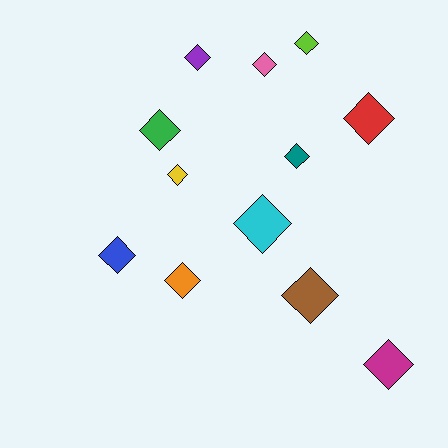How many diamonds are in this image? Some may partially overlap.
There are 12 diamonds.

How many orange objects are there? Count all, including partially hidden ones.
There is 1 orange object.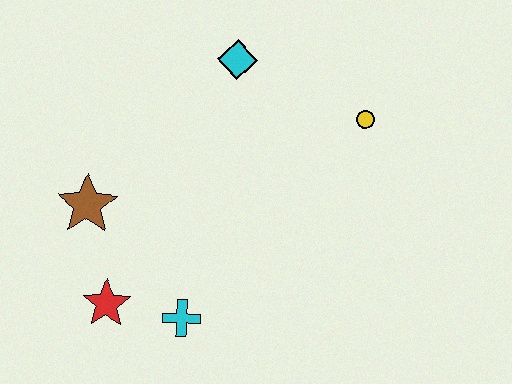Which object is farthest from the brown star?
The yellow circle is farthest from the brown star.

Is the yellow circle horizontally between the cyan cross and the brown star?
No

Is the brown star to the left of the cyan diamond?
Yes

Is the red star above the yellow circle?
No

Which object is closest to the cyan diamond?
The yellow circle is closest to the cyan diamond.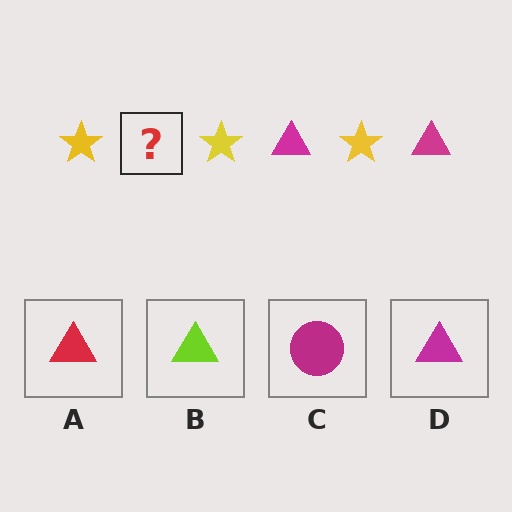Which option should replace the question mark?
Option D.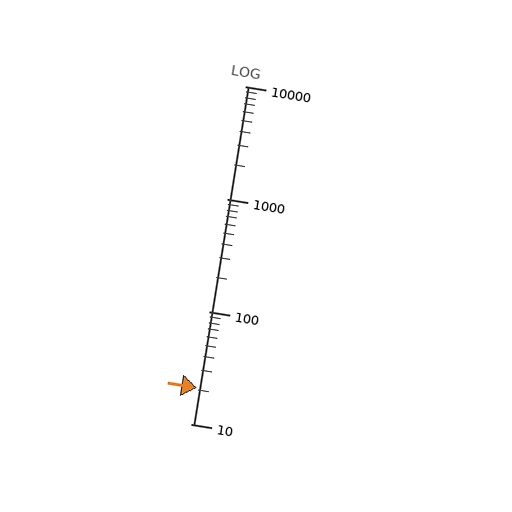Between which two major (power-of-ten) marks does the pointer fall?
The pointer is between 10 and 100.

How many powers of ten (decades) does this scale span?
The scale spans 3 decades, from 10 to 10000.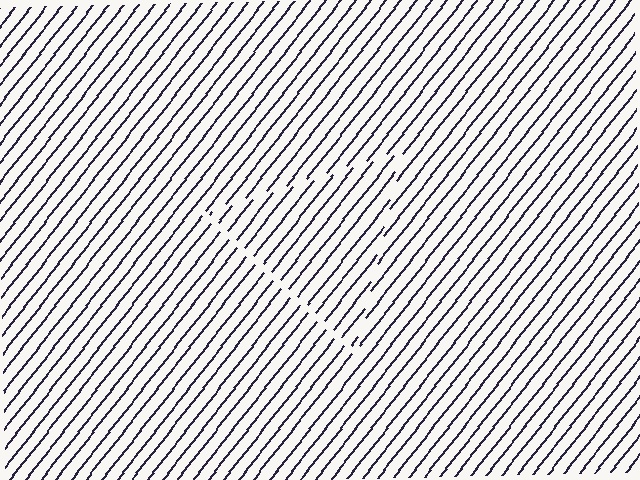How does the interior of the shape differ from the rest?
The interior of the shape contains the same grating, shifted by half a period — the contour is defined by the phase discontinuity where line-ends from the inner and outer gratings abut.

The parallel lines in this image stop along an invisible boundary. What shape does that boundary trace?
An illusory triangle. The interior of the shape contains the same grating, shifted by half a period — the contour is defined by the phase discontinuity where line-ends from the inner and outer gratings abut.